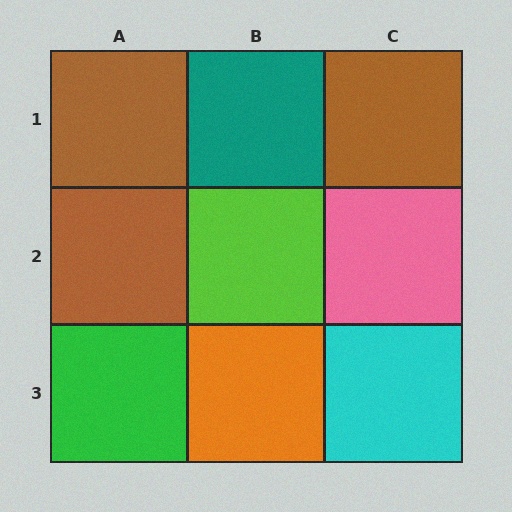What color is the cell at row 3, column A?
Green.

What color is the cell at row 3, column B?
Orange.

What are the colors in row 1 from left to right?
Brown, teal, brown.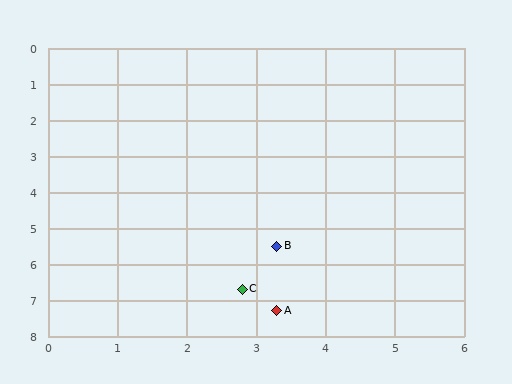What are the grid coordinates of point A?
Point A is at approximately (3.3, 7.3).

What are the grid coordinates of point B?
Point B is at approximately (3.3, 5.5).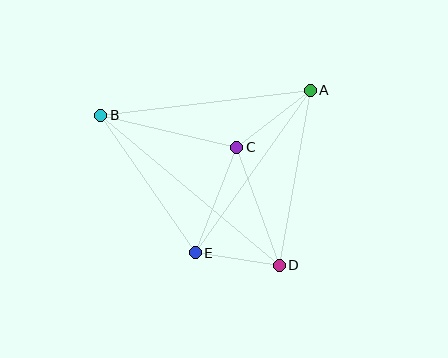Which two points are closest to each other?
Points D and E are closest to each other.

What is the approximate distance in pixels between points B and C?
The distance between B and C is approximately 140 pixels.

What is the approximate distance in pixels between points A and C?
The distance between A and C is approximately 93 pixels.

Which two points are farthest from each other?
Points B and D are farthest from each other.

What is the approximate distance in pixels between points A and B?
The distance between A and B is approximately 211 pixels.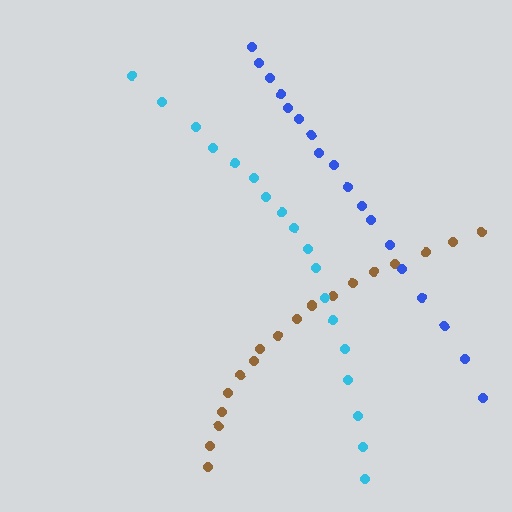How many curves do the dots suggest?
There are 3 distinct paths.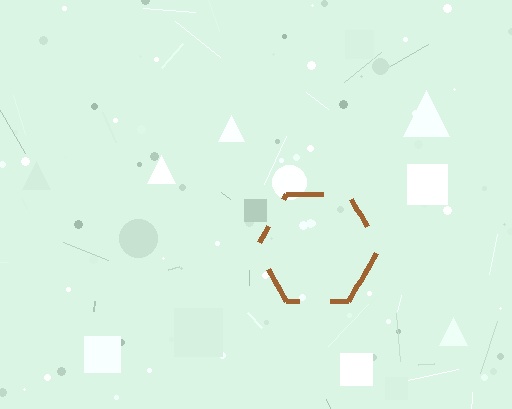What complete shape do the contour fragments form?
The contour fragments form a hexagon.